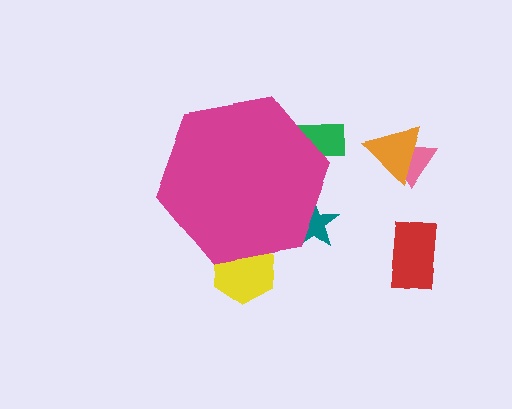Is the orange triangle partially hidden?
No, the orange triangle is fully visible.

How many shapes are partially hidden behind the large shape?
3 shapes are partially hidden.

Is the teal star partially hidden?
Yes, the teal star is partially hidden behind the magenta hexagon.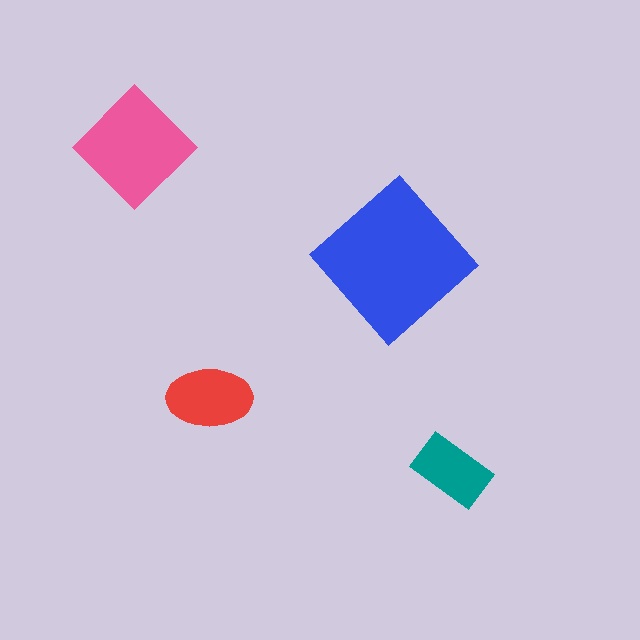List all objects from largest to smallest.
The blue diamond, the pink diamond, the red ellipse, the teal rectangle.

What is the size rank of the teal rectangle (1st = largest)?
4th.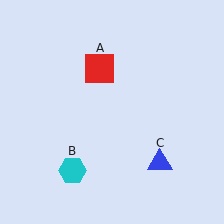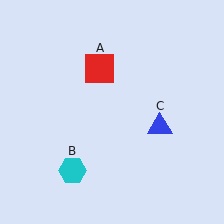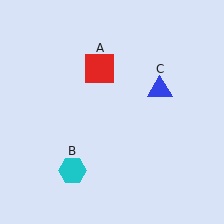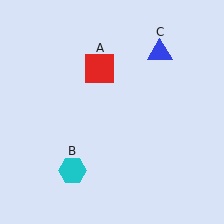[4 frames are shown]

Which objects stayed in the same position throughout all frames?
Red square (object A) and cyan hexagon (object B) remained stationary.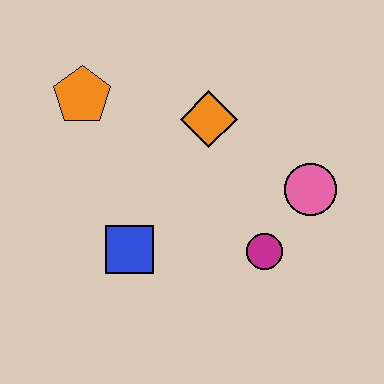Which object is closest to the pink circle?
The magenta circle is closest to the pink circle.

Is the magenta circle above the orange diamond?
No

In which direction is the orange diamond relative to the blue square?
The orange diamond is above the blue square.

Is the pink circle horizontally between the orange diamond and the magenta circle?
No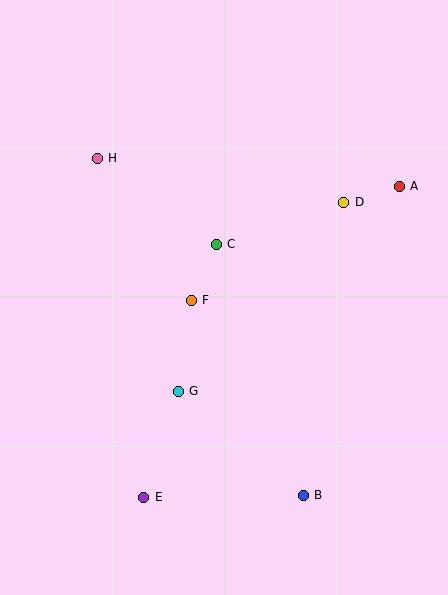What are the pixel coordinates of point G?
Point G is at (178, 391).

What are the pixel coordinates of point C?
Point C is at (216, 244).